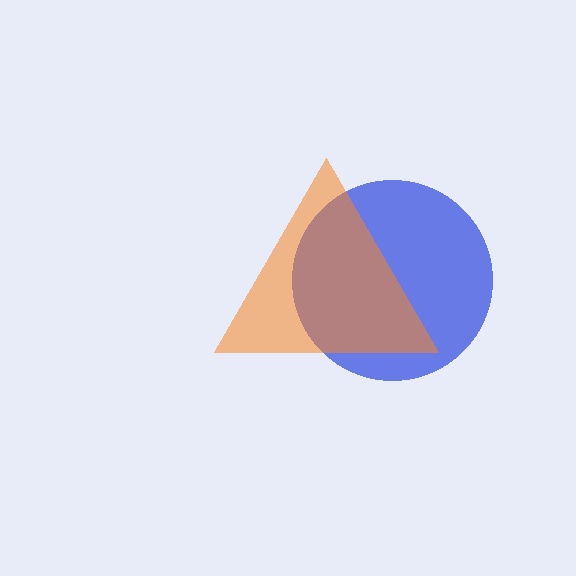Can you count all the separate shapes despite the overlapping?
Yes, there are 2 separate shapes.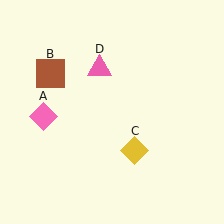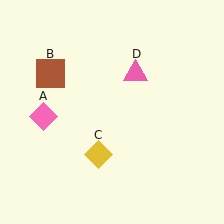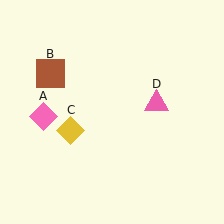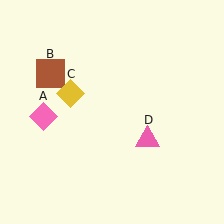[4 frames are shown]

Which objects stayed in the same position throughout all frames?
Pink diamond (object A) and brown square (object B) remained stationary.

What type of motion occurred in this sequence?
The yellow diamond (object C), pink triangle (object D) rotated clockwise around the center of the scene.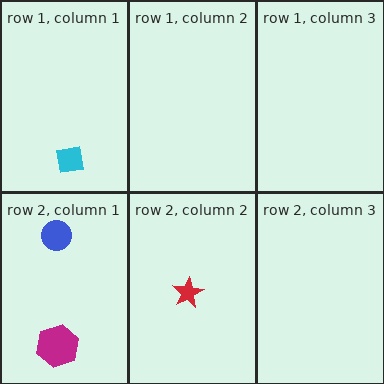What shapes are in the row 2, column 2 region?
The red star.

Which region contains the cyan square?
The row 1, column 1 region.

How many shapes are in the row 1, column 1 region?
1.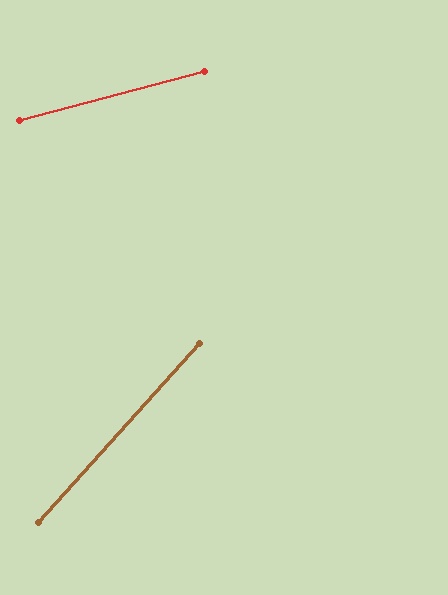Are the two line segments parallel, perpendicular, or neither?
Neither parallel nor perpendicular — they differ by about 33°.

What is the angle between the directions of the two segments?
Approximately 33 degrees.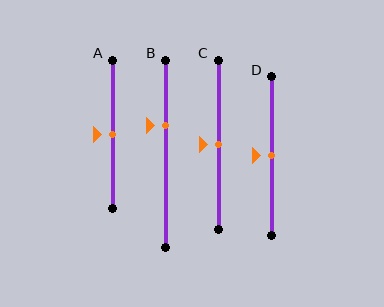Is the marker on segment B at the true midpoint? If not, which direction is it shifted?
No, the marker on segment B is shifted upward by about 15% of the segment length.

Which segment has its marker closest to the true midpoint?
Segment A has its marker closest to the true midpoint.